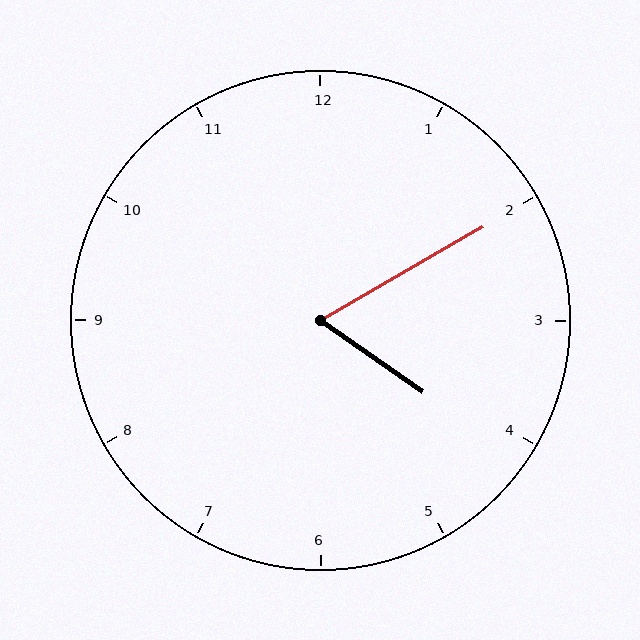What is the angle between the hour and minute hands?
Approximately 65 degrees.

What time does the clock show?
4:10.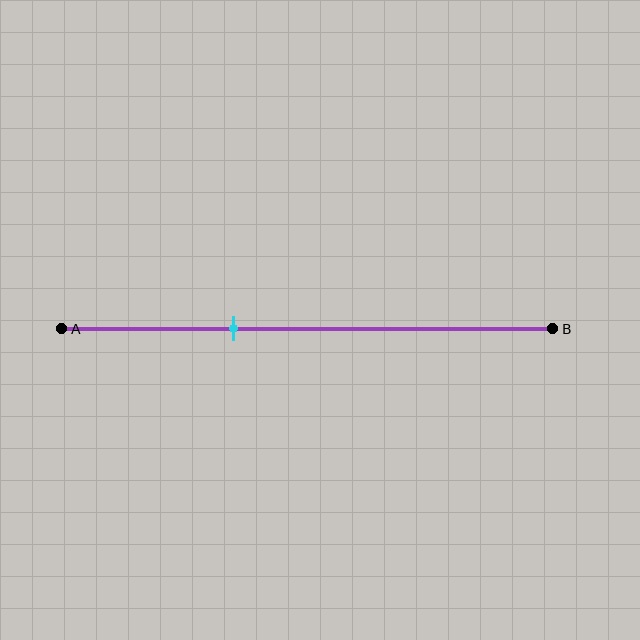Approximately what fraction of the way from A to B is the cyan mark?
The cyan mark is approximately 35% of the way from A to B.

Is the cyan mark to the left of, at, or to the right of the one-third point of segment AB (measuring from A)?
The cyan mark is approximately at the one-third point of segment AB.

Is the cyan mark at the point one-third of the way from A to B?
Yes, the mark is approximately at the one-third point.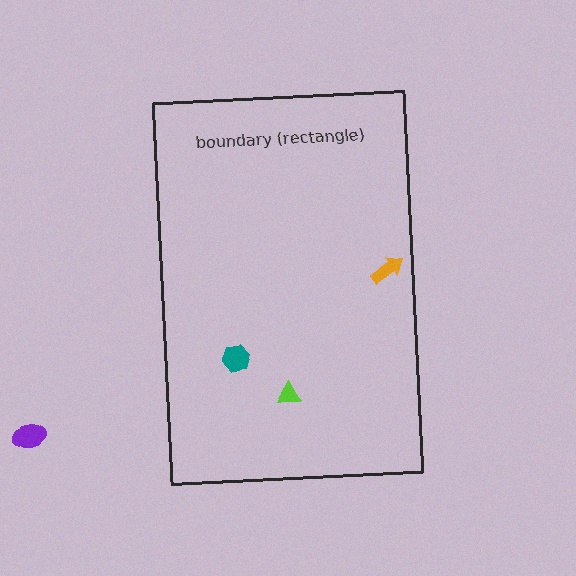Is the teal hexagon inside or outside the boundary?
Inside.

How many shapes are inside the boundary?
3 inside, 1 outside.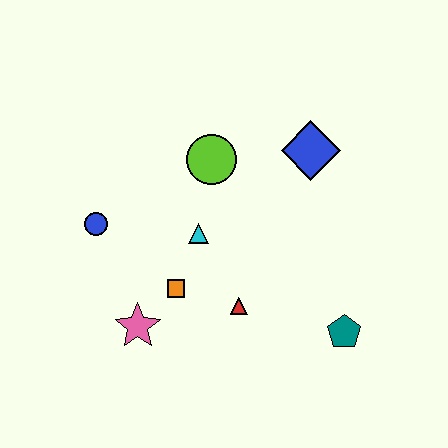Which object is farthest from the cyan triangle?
The teal pentagon is farthest from the cyan triangle.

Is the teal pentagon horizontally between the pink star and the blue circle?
No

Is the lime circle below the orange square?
No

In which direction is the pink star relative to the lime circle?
The pink star is below the lime circle.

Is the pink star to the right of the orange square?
No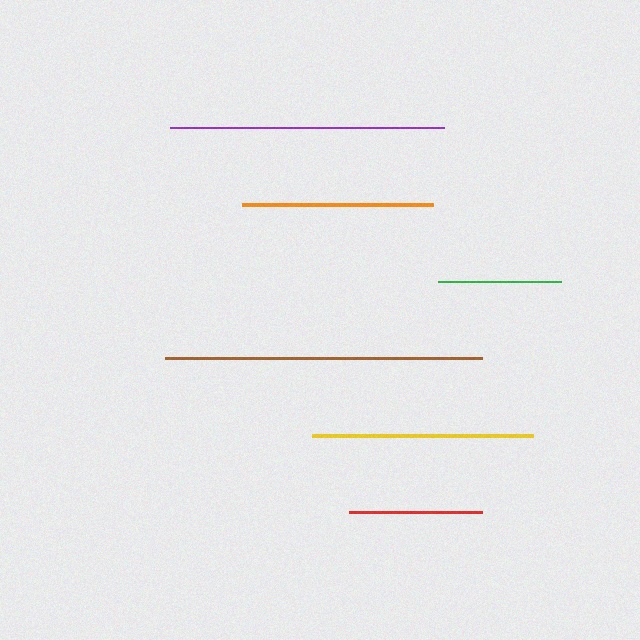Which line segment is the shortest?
The green line is the shortest at approximately 122 pixels.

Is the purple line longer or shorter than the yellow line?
The purple line is longer than the yellow line.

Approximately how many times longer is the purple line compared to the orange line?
The purple line is approximately 1.4 times the length of the orange line.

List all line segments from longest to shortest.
From longest to shortest: brown, purple, yellow, orange, red, green.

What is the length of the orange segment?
The orange segment is approximately 191 pixels long.